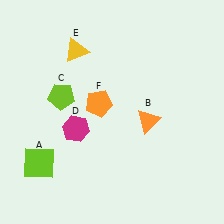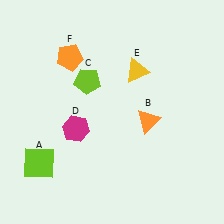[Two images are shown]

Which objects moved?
The objects that moved are: the lime pentagon (C), the yellow triangle (E), the orange pentagon (F).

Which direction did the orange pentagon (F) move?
The orange pentagon (F) moved up.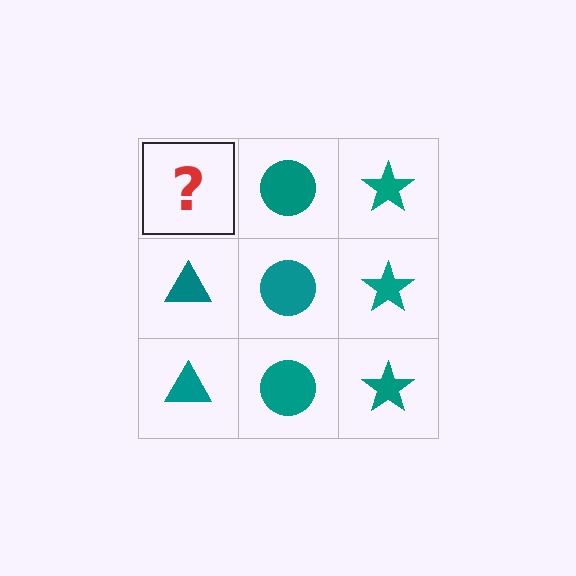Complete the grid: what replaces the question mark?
The question mark should be replaced with a teal triangle.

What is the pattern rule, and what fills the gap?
The rule is that each column has a consistent shape. The gap should be filled with a teal triangle.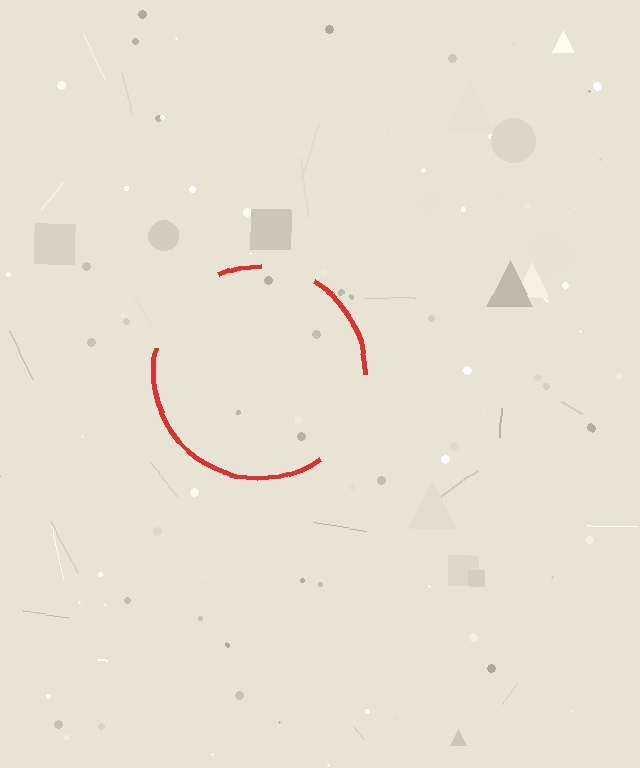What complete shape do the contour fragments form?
The contour fragments form a circle.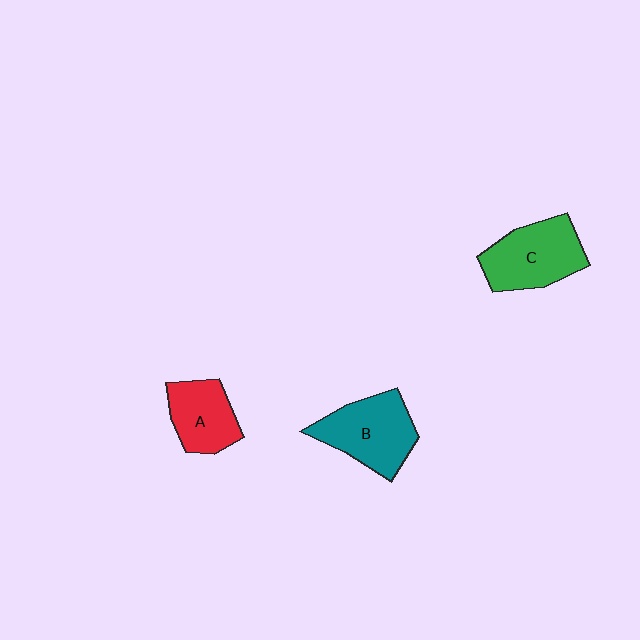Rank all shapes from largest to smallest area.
From largest to smallest: B (teal), C (green), A (red).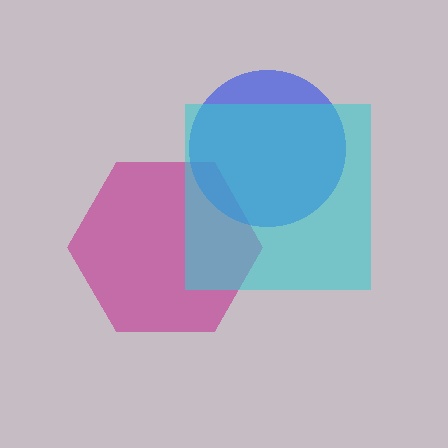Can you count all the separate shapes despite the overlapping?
Yes, there are 3 separate shapes.